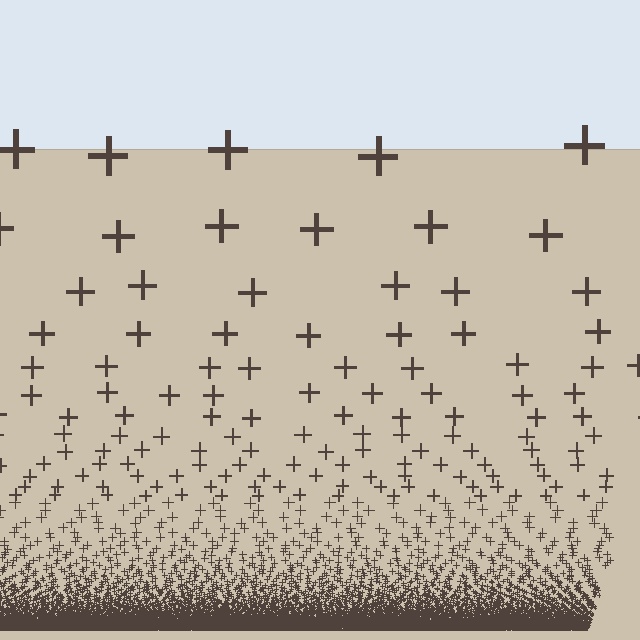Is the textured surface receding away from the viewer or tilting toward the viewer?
The surface appears to tilt toward the viewer. Texture elements get larger and sparser toward the top.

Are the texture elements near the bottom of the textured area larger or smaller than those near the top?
Smaller. The gradient is inverted — elements near the bottom are smaller and denser.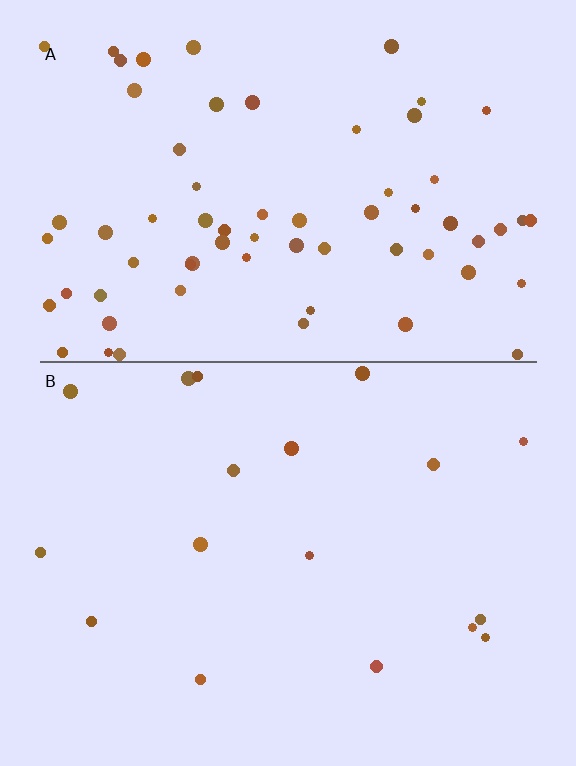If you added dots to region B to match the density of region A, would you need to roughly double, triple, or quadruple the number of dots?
Approximately quadruple.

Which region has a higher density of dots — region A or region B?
A (the top).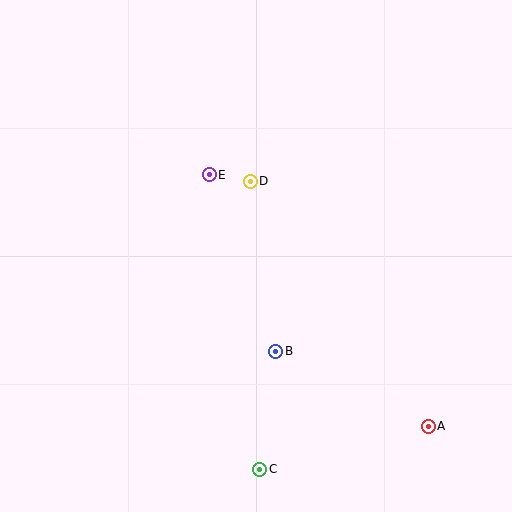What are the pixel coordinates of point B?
Point B is at (276, 351).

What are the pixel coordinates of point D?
Point D is at (250, 181).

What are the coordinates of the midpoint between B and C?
The midpoint between B and C is at (268, 410).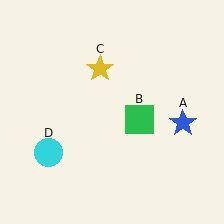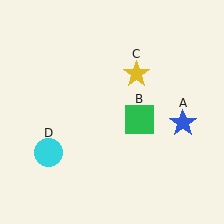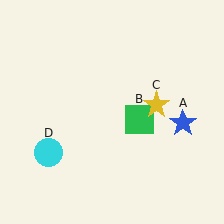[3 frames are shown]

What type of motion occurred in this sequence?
The yellow star (object C) rotated clockwise around the center of the scene.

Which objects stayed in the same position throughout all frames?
Blue star (object A) and green square (object B) and cyan circle (object D) remained stationary.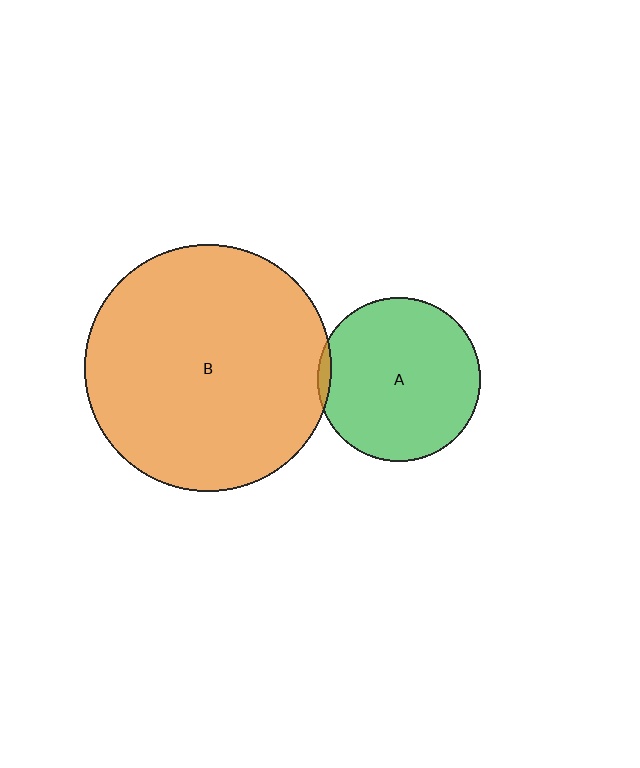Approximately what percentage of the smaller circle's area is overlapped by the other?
Approximately 5%.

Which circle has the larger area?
Circle B (orange).